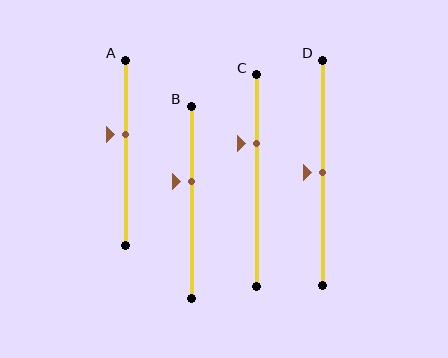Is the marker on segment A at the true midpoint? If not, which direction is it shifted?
No, the marker on segment A is shifted upward by about 10% of the segment length.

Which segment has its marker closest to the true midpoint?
Segment D has its marker closest to the true midpoint.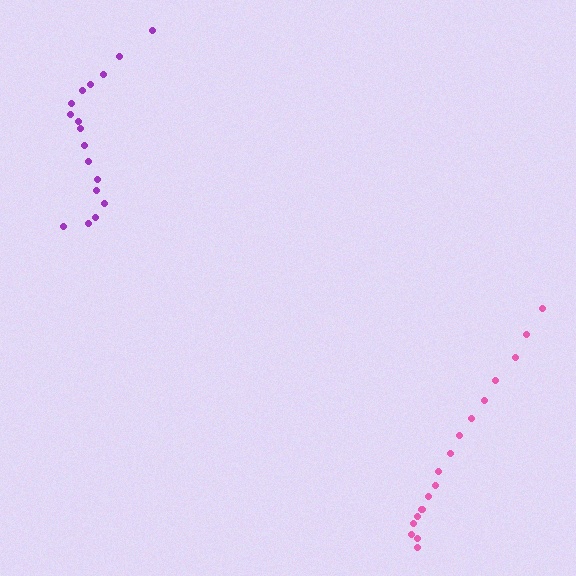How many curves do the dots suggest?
There are 2 distinct paths.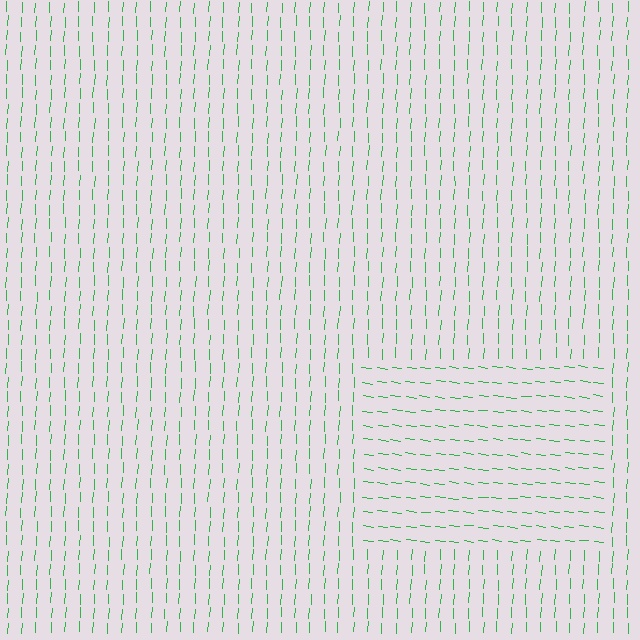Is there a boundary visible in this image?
Yes, there is a texture boundary formed by a change in line orientation.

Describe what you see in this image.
The image is filled with small green line segments. A rectangle region in the image has lines oriented differently from the surrounding lines, creating a visible texture boundary.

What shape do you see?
I see a rectangle.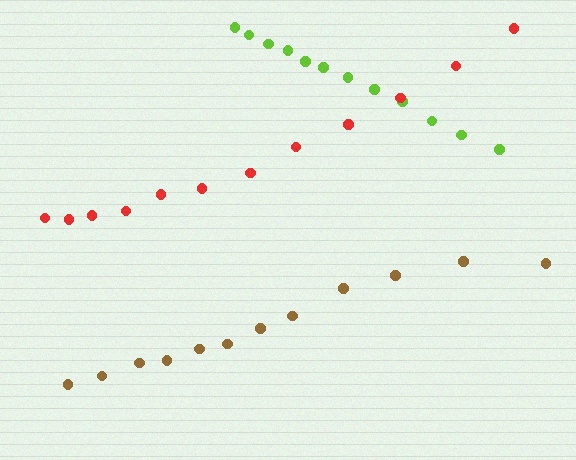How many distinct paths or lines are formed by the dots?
There are 3 distinct paths.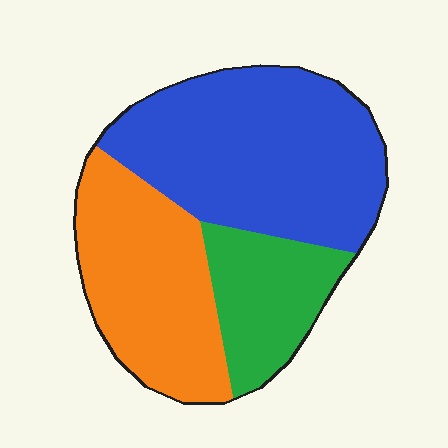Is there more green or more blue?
Blue.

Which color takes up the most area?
Blue, at roughly 50%.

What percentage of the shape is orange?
Orange takes up about one third (1/3) of the shape.